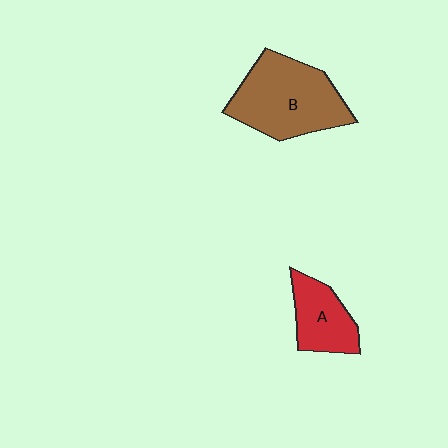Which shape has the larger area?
Shape B (brown).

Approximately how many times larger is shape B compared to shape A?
Approximately 1.8 times.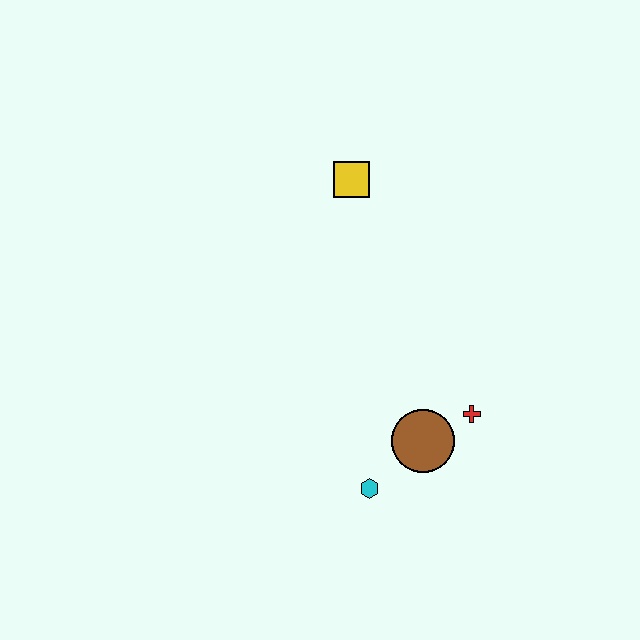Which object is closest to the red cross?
The brown circle is closest to the red cross.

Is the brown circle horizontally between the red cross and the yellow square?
Yes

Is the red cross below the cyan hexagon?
No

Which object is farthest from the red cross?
The yellow square is farthest from the red cross.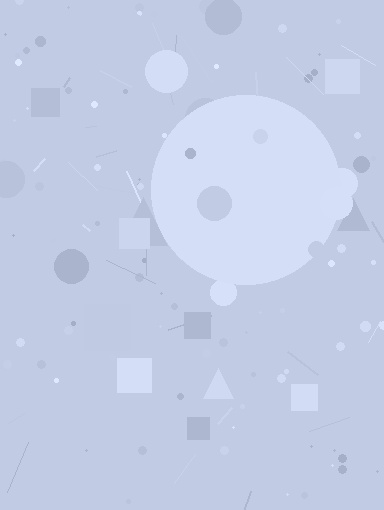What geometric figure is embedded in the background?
A circle is embedded in the background.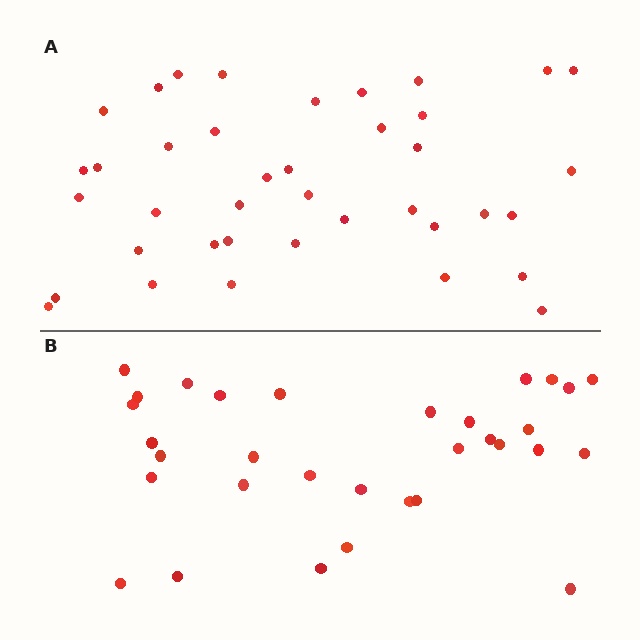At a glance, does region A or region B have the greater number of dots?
Region A (the top region) has more dots.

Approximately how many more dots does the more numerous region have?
Region A has roughly 8 or so more dots than region B.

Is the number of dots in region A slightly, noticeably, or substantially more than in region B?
Region A has only slightly more — the two regions are fairly close. The ratio is roughly 1.2 to 1.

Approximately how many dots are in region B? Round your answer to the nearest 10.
About 30 dots. (The exact count is 32, which rounds to 30.)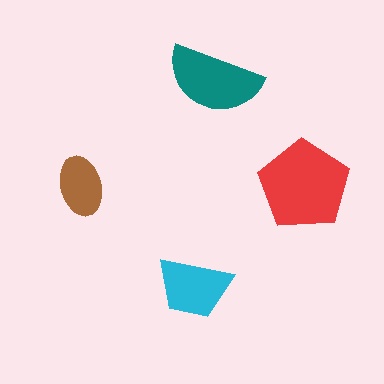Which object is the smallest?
The brown ellipse.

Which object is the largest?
The red pentagon.